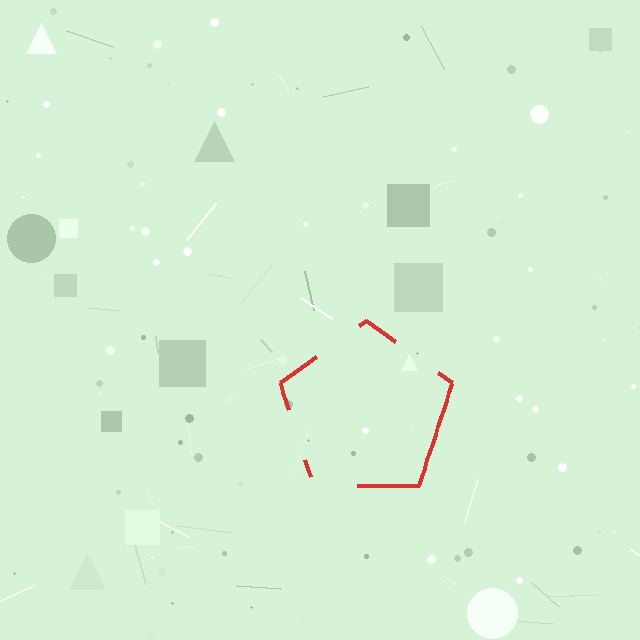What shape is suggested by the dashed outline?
The dashed outline suggests a pentagon.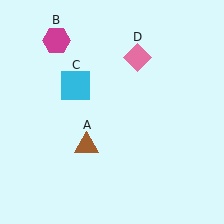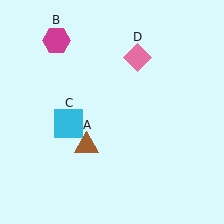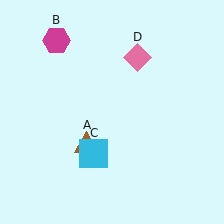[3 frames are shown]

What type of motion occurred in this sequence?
The cyan square (object C) rotated counterclockwise around the center of the scene.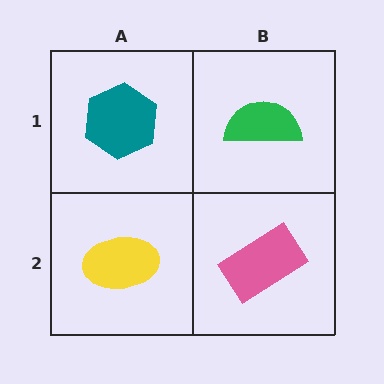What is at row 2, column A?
A yellow ellipse.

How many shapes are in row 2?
2 shapes.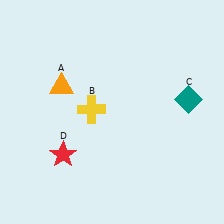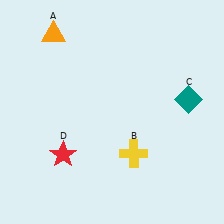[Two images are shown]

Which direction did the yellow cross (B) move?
The yellow cross (B) moved down.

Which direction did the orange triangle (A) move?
The orange triangle (A) moved up.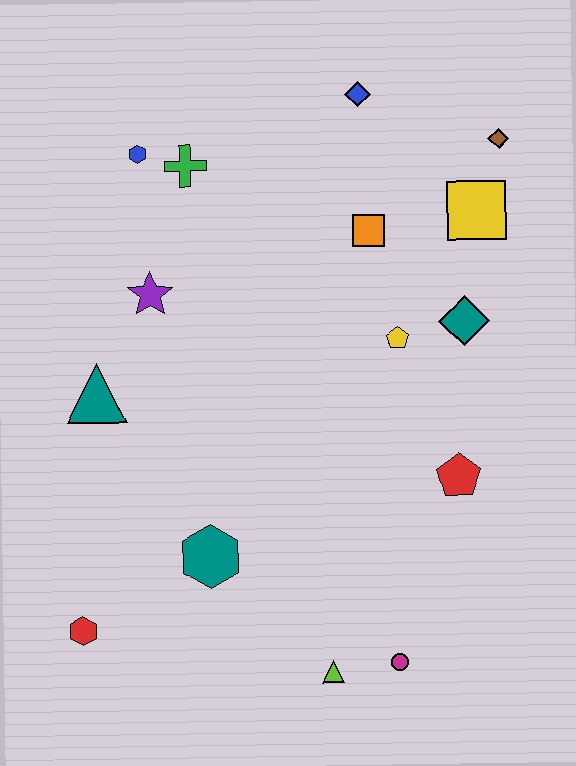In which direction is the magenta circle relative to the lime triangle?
The magenta circle is to the right of the lime triangle.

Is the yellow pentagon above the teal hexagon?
Yes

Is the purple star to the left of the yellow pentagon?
Yes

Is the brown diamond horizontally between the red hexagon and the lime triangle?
No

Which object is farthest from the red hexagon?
The brown diamond is farthest from the red hexagon.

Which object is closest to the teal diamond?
The yellow pentagon is closest to the teal diamond.